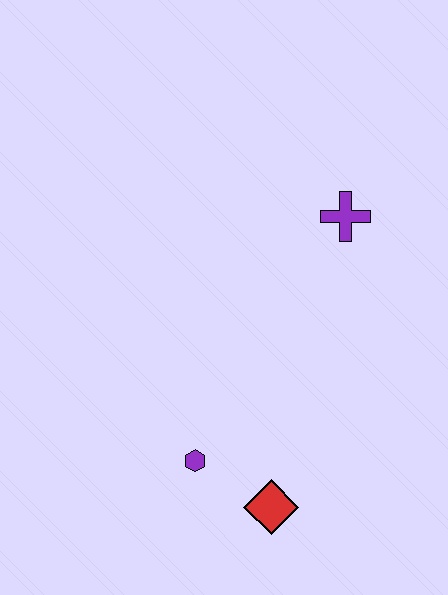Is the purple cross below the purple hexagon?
No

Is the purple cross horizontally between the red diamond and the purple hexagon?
No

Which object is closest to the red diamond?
The purple hexagon is closest to the red diamond.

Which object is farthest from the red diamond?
The purple cross is farthest from the red diamond.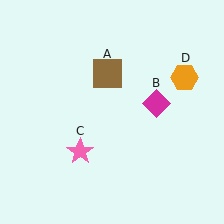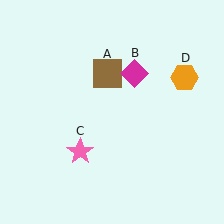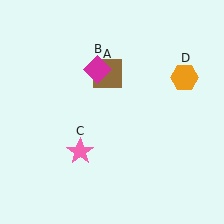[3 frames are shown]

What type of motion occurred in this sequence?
The magenta diamond (object B) rotated counterclockwise around the center of the scene.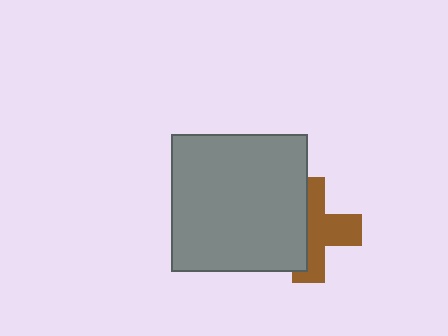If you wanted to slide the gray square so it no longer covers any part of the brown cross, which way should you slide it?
Slide it left — that is the most direct way to separate the two shapes.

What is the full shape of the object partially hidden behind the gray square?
The partially hidden object is a brown cross.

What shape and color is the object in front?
The object in front is a gray square.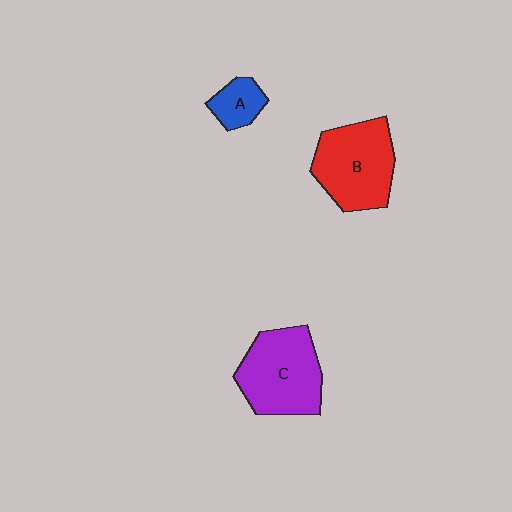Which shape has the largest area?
Shape C (purple).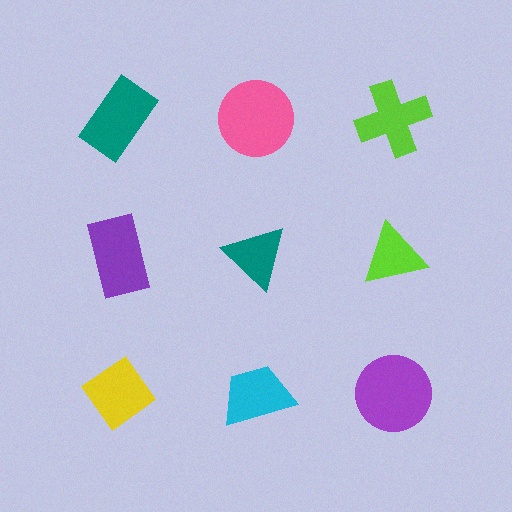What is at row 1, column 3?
A lime cross.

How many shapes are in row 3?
3 shapes.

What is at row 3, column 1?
A yellow diamond.